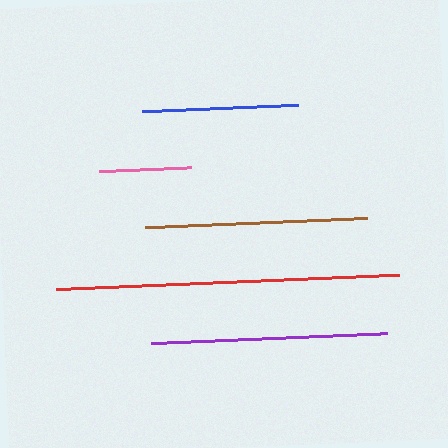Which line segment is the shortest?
The pink line is the shortest at approximately 92 pixels.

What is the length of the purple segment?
The purple segment is approximately 236 pixels long.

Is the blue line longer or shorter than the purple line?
The purple line is longer than the blue line.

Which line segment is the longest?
The red line is the longest at approximately 344 pixels.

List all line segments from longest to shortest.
From longest to shortest: red, purple, brown, blue, pink.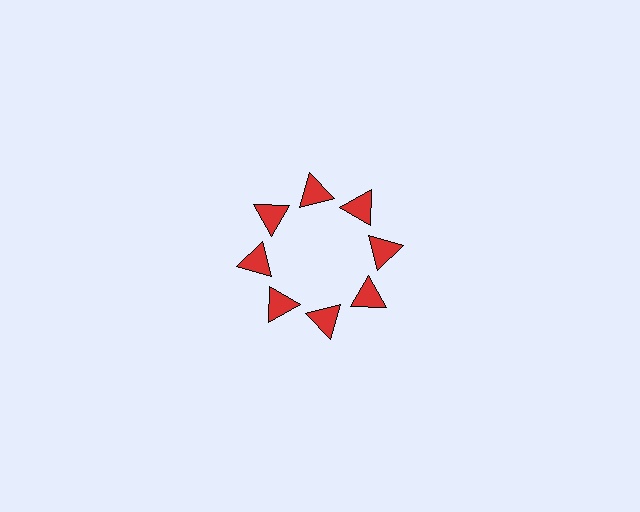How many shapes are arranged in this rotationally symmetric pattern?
There are 8 shapes, arranged in 8 groups of 1.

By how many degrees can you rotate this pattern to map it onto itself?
The pattern maps onto itself every 45 degrees of rotation.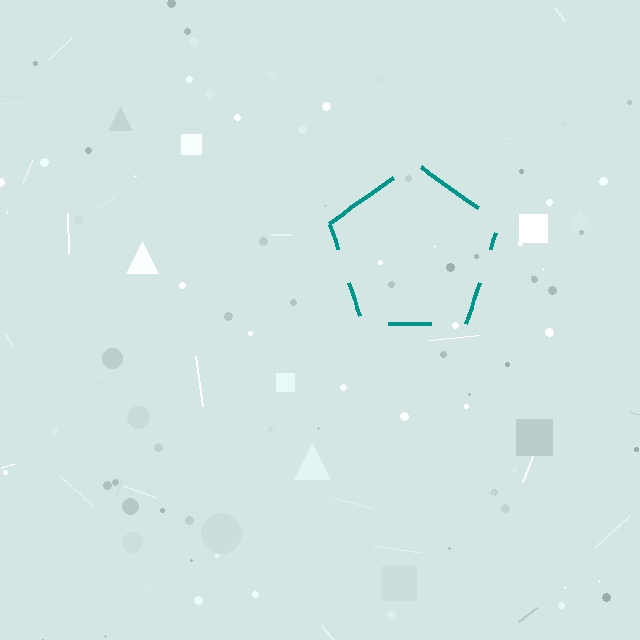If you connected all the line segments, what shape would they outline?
They would outline a pentagon.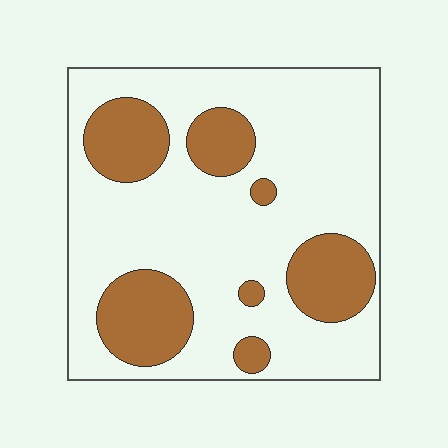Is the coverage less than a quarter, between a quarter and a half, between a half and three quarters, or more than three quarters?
Between a quarter and a half.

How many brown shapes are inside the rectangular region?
7.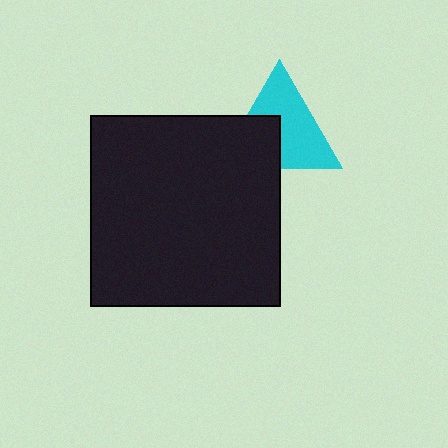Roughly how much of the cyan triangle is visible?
About half of it is visible (roughly 62%).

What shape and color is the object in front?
The object in front is a black rectangle.